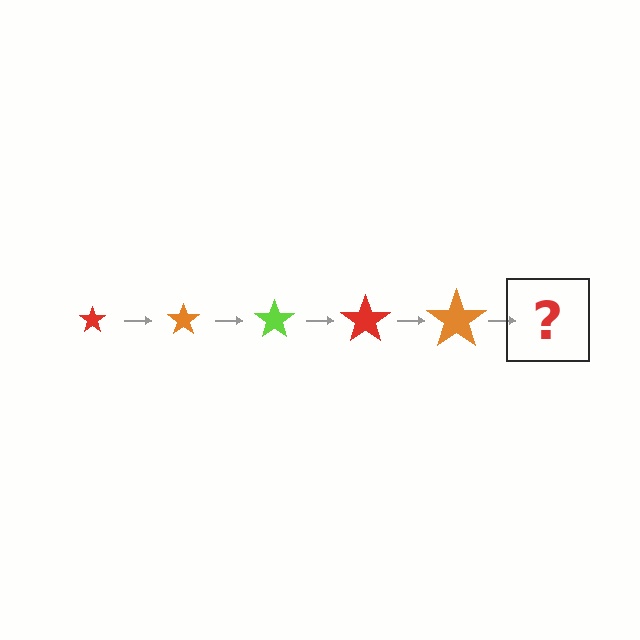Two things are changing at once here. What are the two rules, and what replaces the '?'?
The two rules are that the star grows larger each step and the color cycles through red, orange, and lime. The '?' should be a lime star, larger than the previous one.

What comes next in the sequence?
The next element should be a lime star, larger than the previous one.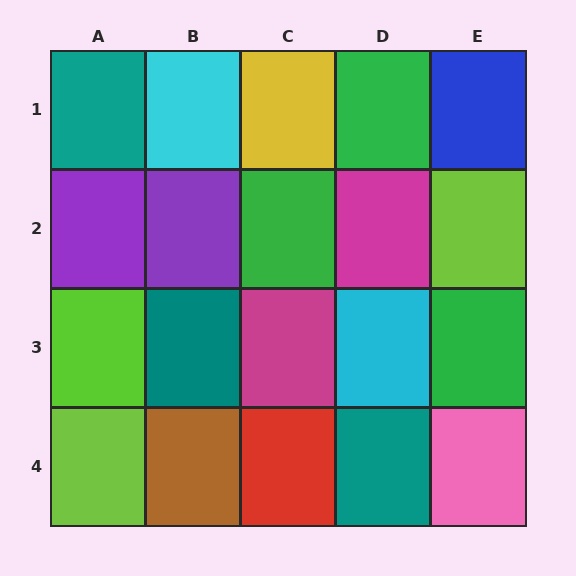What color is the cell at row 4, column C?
Red.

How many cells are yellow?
1 cell is yellow.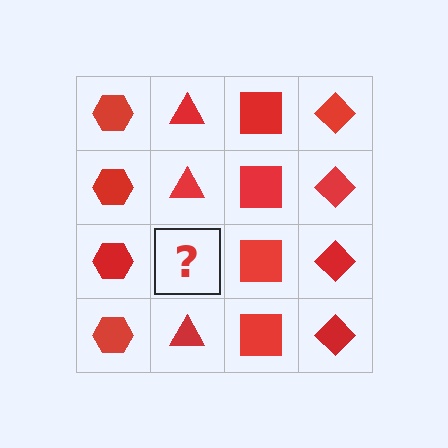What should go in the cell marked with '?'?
The missing cell should contain a red triangle.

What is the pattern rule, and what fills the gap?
The rule is that each column has a consistent shape. The gap should be filled with a red triangle.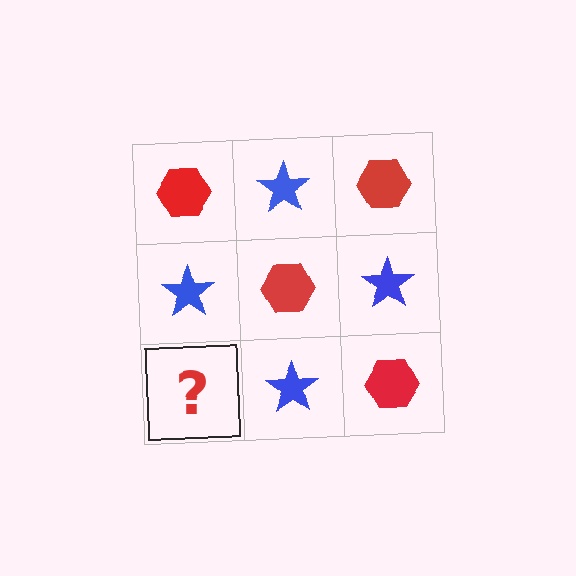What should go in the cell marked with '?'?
The missing cell should contain a red hexagon.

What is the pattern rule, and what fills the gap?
The rule is that it alternates red hexagon and blue star in a checkerboard pattern. The gap should be filled with a red hexagon.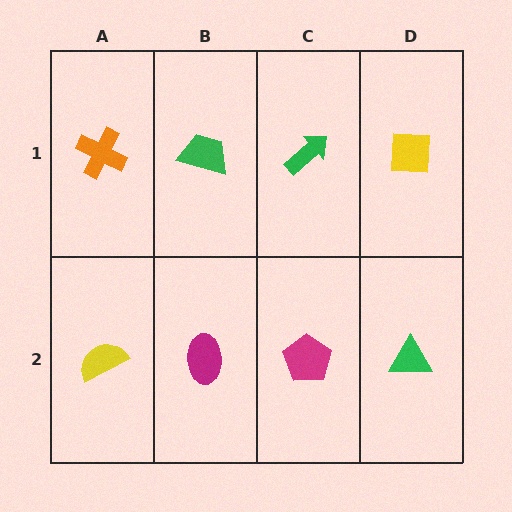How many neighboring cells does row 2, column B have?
3.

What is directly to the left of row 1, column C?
A green trapezoid.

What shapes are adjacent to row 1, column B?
A magenta ellipse (row 2, column B), an orange cross (row 1, column A), a green arrow (row 1, column C).